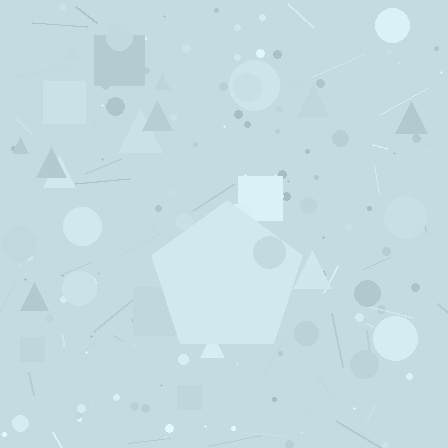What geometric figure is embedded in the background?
A pentagon is embedded in the background.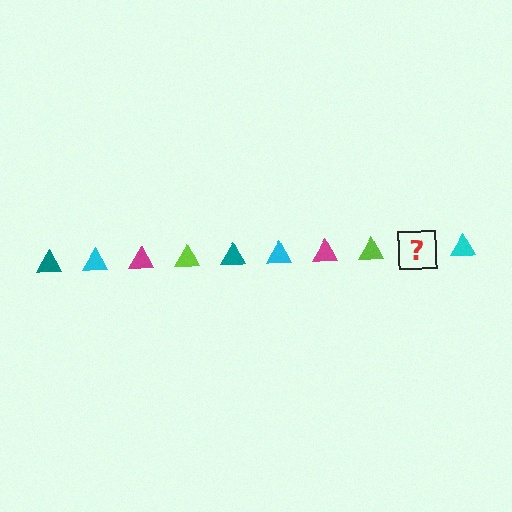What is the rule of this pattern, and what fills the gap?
The rule is that the pattern cycles through teal, cyan, magenta, lime triangles. The gap should be filled with a teal triangle.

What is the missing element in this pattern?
The missing element is a teal triangle.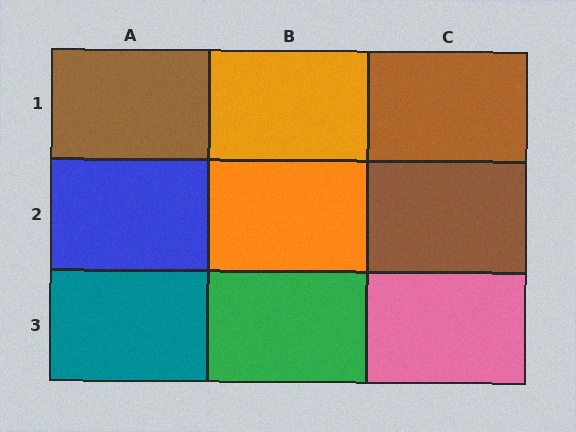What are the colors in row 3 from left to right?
Teal, green, pink.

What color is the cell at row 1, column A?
Brown.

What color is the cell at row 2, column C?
Brown.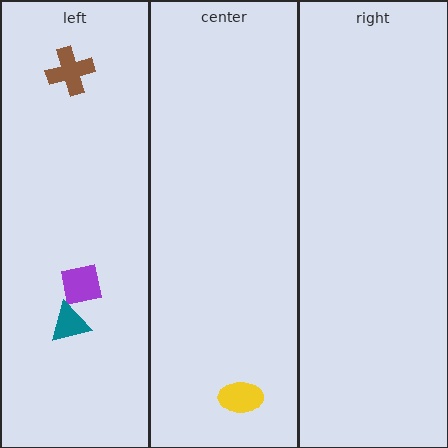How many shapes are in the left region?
3.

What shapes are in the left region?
The brown cross, the purple square, the teal triangle.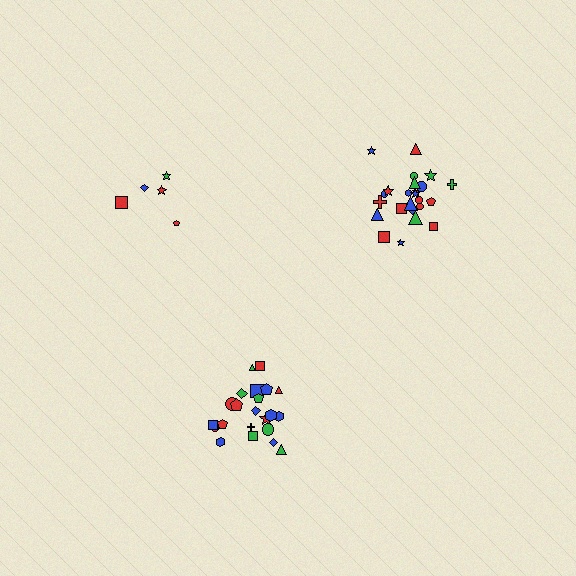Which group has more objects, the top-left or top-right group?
The top-right group.